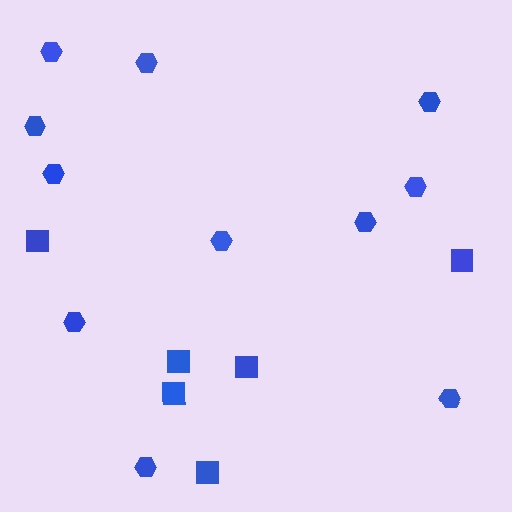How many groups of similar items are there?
There are 2 groups: one group of hexagons (11) and one group of squares (6).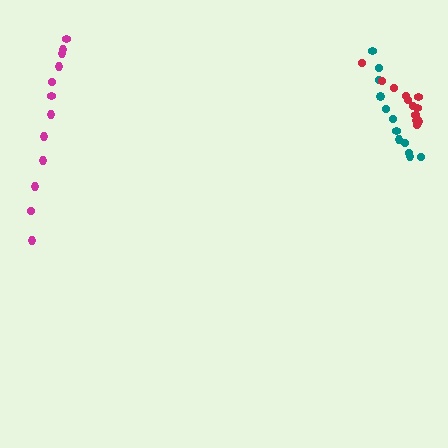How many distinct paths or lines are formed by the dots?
There are 3 distinct paths.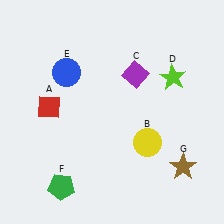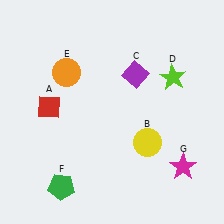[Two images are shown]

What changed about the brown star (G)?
In Image 1, G is brown. In Image 2, it changed to magenta.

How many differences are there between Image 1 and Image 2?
There are 2 differences between the two images.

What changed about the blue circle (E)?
In Image 1, E is blue. In Image 2, it changed to orange.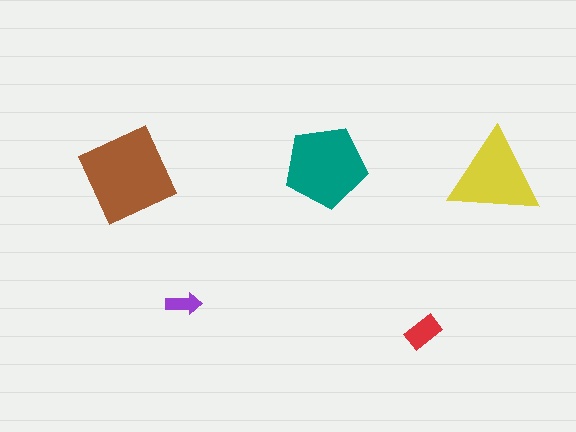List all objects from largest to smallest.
The brown diamond, the teal pentagon, the yellow triangle, the red rectangle, the purple arrow.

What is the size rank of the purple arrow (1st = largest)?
5th.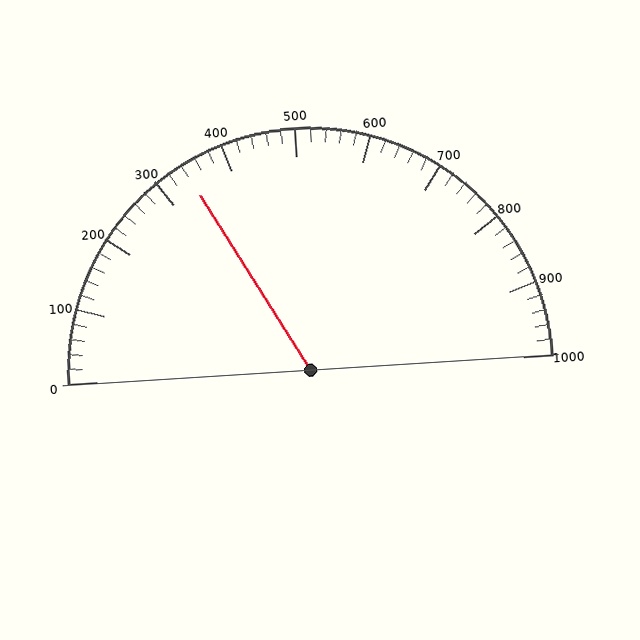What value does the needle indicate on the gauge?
The needle indicates approximately 340.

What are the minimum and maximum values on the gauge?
The gauge ranges from 0 to 1000.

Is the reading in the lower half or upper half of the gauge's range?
The reading is in the lower half of the range (0 to 1000).